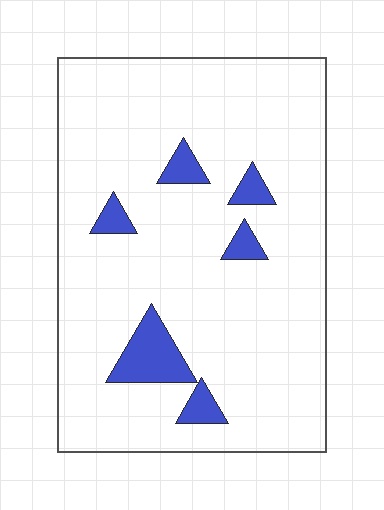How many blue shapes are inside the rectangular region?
6.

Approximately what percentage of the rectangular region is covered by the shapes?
Approximately 10%.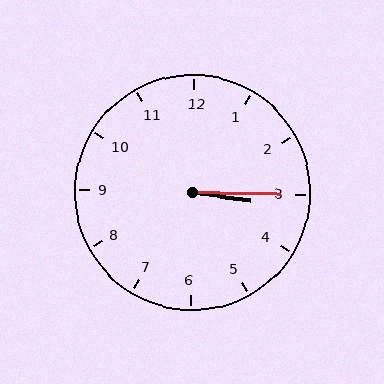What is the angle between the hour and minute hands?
Approximately 8 degrees.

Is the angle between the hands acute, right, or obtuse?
It is acute.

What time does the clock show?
3:15.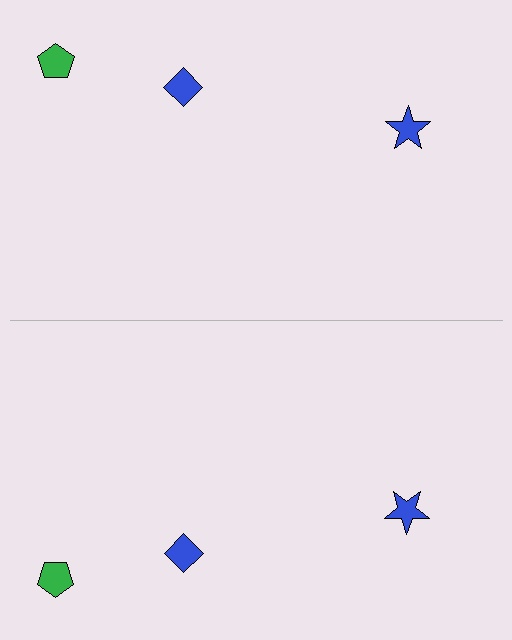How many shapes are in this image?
There are 6 shapes in this image.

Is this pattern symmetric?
Yes, this pattern has bilateral (reflection) symmetry.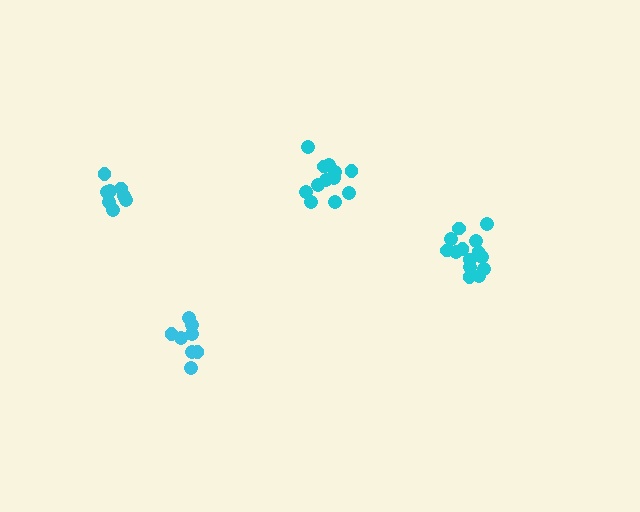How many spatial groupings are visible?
There are 4 spatial groupings.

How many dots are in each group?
Group 1: 8 dots, Group 2: 8 dots, Group 3: 14 dots, Group 4: 12 dots (42 total).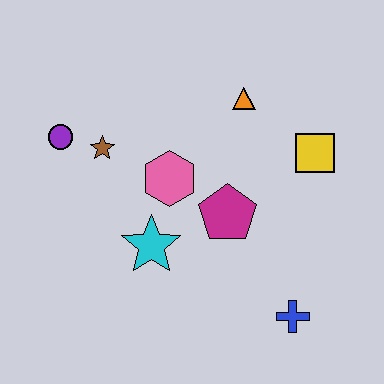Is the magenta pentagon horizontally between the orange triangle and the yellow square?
No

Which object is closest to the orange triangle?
The yellow square is closest to the orange triangle.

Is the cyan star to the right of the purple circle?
Yes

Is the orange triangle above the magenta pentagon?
Yes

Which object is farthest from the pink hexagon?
The blue cross is farthest from the pink hexagon.